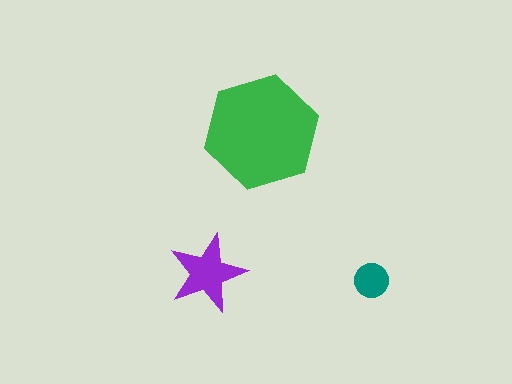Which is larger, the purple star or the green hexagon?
The green hexagon.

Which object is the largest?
The green hexagon.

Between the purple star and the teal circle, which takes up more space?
The purple star.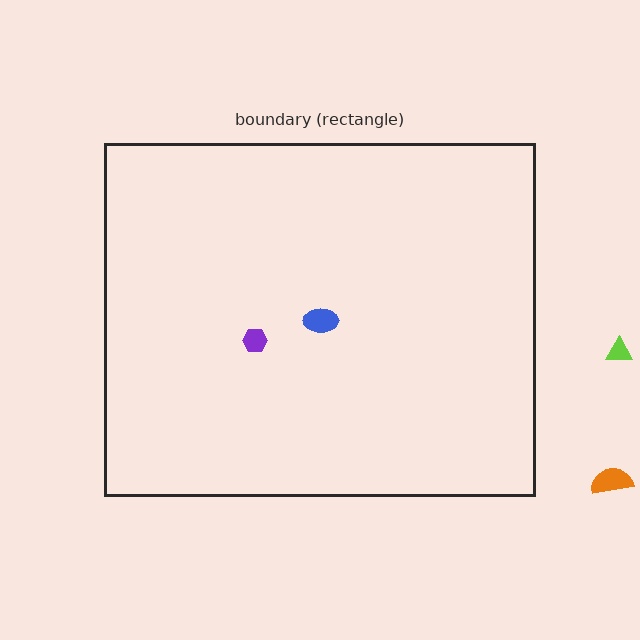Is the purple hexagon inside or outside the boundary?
Inside.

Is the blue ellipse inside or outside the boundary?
Inside.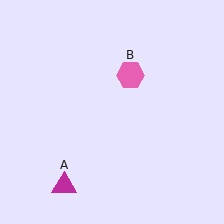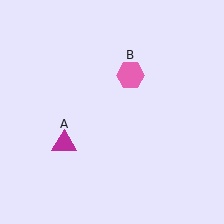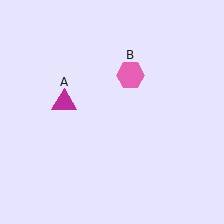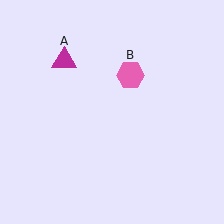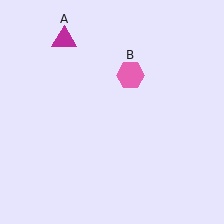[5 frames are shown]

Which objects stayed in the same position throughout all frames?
Pink hexagon (object B) remained stationary.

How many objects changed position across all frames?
1 object changed position: magenta triangle (object A).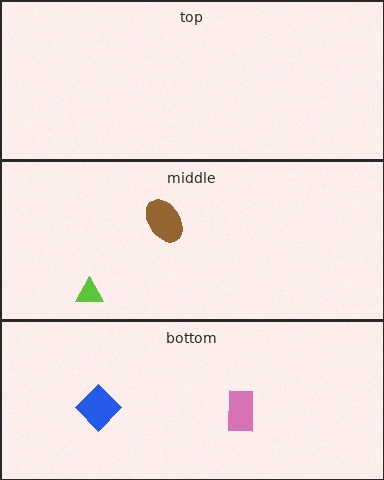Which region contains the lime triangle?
The middle region.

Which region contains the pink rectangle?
The bottom region.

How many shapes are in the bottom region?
2.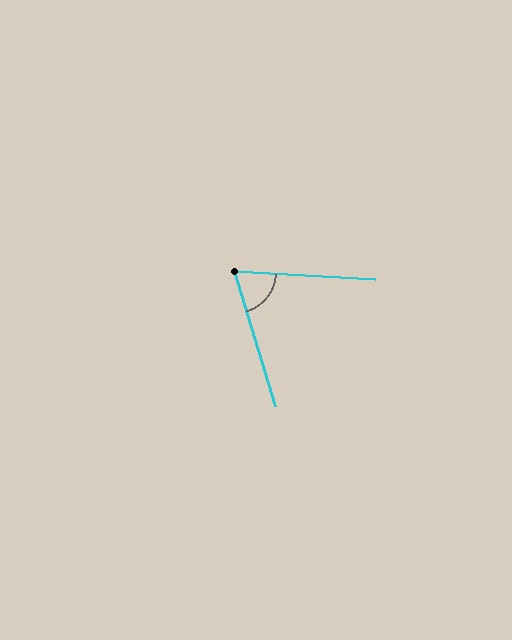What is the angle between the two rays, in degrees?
Approximately 70 degrees.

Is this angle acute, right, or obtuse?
It is acute.